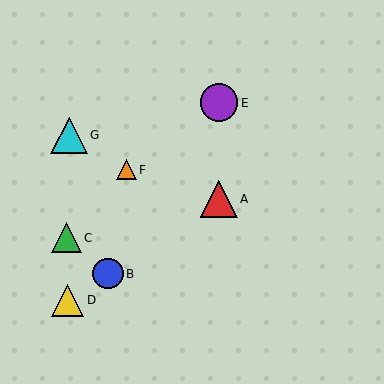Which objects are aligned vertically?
Objects A, E are aligned vertically.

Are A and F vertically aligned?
No, A is at x≈219 and F is at x≈126.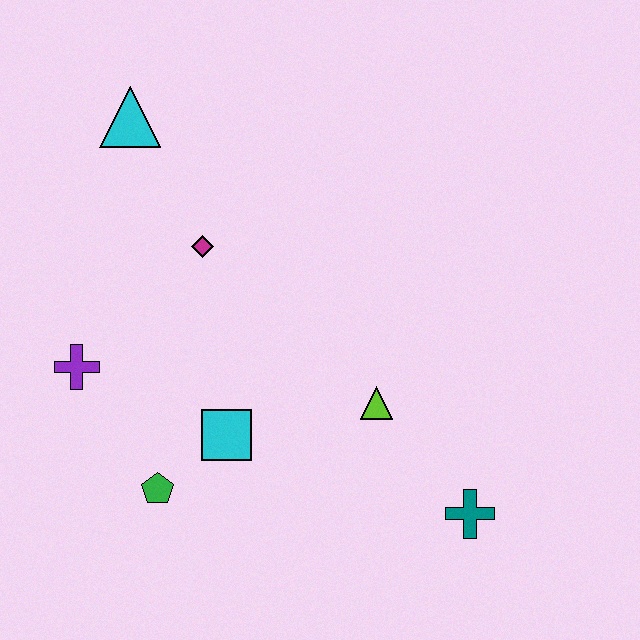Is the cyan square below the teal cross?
No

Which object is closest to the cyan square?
The green pentagon is closest to the cyan square.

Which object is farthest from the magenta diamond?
The teal cross is farthest from the magenta diamond.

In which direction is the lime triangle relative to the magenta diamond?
The lime triangle is to the right of the magenta diamond.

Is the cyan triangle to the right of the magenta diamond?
No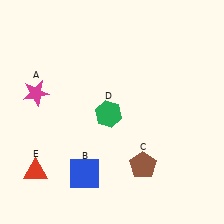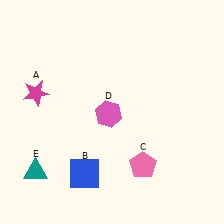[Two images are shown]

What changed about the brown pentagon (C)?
In Image 1, C is brown. In Image 2, it changed to pink.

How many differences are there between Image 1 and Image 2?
There are 3 differences between the two images.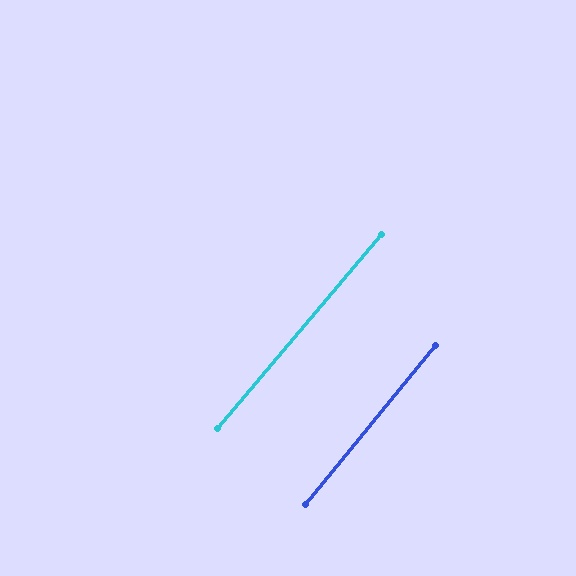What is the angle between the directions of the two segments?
Approximately 1 degree.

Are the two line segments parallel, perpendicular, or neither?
Parallel — their directions differ by only 0.9°.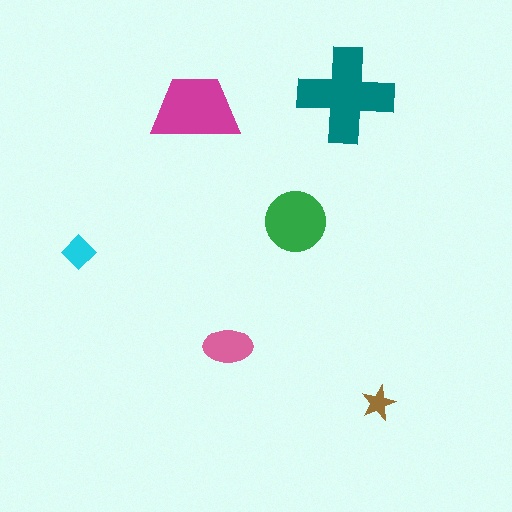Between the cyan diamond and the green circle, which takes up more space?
The green circle.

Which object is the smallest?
The brown star.